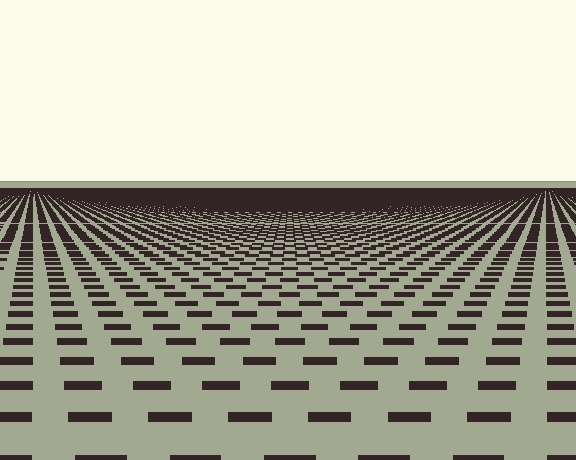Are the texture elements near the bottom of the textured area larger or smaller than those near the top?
Larger. Near the bottom, elements are closer to the viewer and appear at a bigger on-screen size.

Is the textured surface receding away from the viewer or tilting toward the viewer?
The surface is receding away from the viewer. Texture elements get smaller and denser toward the top.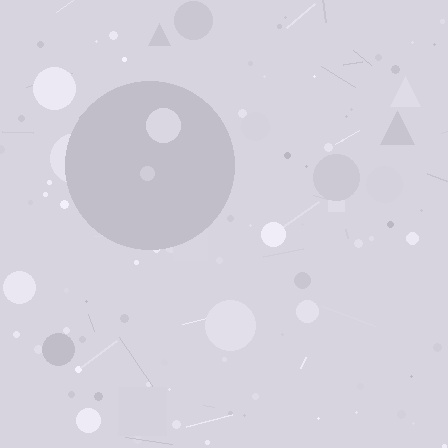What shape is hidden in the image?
A circle is hidden in the image.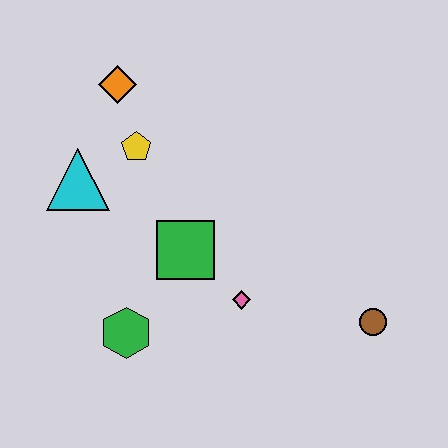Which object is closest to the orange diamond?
The yellow pentagon is closest to the orange diamond.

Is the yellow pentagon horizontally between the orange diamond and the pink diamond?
Yes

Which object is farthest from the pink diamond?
The orange diamond is farthest from the pink diamond.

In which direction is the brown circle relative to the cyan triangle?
The brown circle is to the right of the cyan triangle.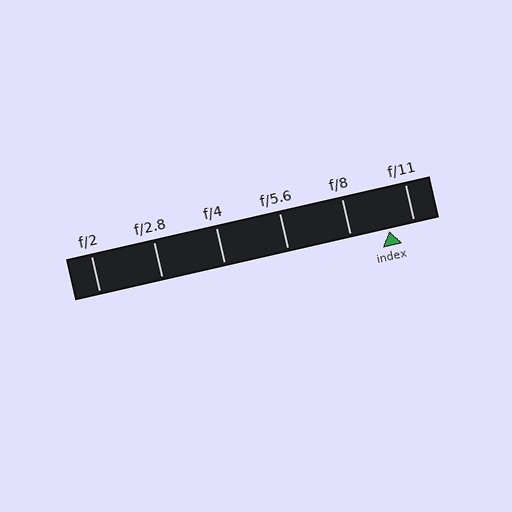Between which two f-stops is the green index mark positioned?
The index mark is between f/8 and f/11.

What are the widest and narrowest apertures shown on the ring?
The widest aperture shown is f/2 and the narrowest is f/11.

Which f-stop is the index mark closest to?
The index mark is closest to f/11.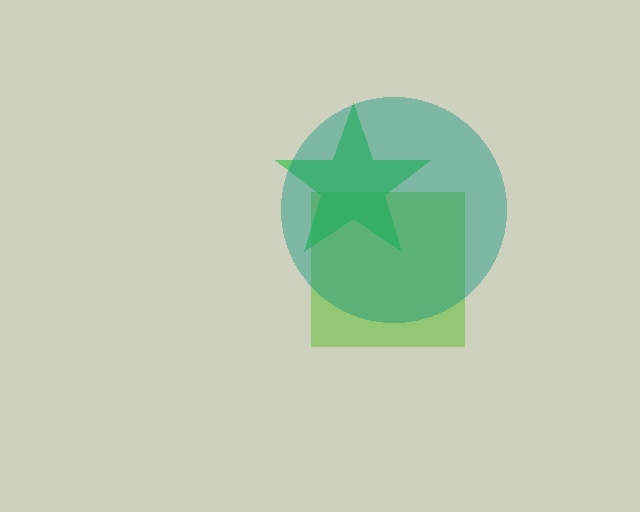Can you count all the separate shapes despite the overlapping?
Yes, there are 3 separate shapes.